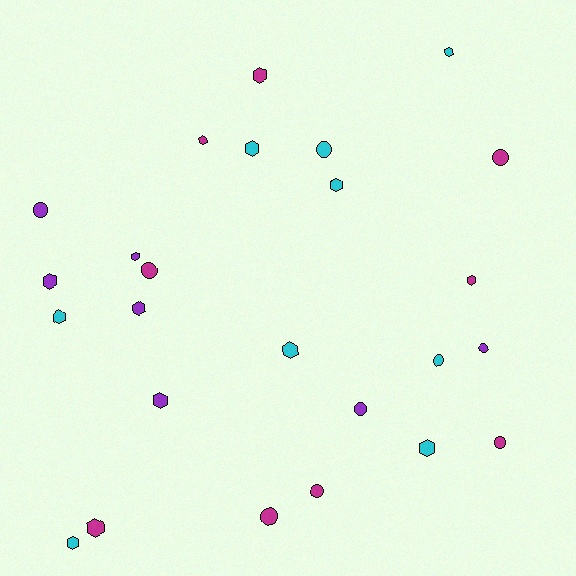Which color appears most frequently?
Magenta, with 9 objects.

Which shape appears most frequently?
Hexagon, with 15 objects.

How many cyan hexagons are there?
There are 7 cyan hexagons.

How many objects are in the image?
There are 25 objects.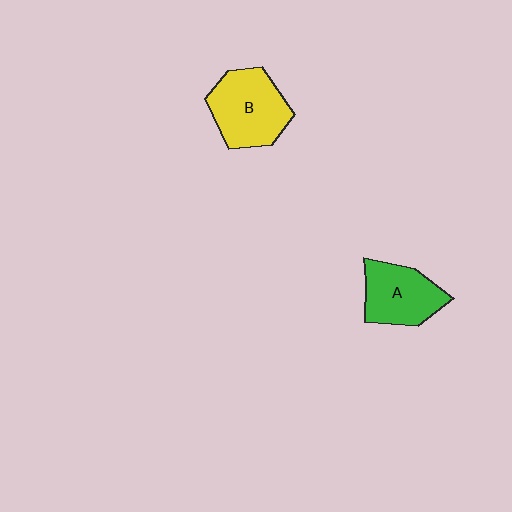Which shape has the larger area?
Shape B (yellow).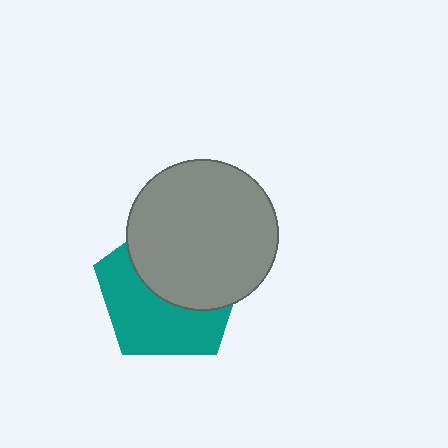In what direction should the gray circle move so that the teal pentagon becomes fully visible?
The gray circle should move up. That is the shortest direction to clear the overlap and leave the teal pentagon fully visible.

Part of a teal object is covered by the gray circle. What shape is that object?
It is a pentagon.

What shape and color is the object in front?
The object in front is a gray circle.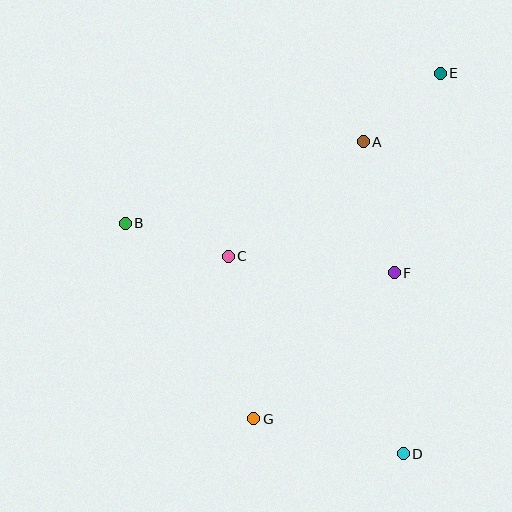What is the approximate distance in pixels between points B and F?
The distance between B and F is approximately 274 pixels.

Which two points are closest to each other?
Points A and E are closest to each other.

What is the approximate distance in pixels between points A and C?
The distance between A and C is approximately 177 pixels.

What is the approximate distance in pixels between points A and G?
The distance between A and G is approximately 298 pixels.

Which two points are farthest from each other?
Points E and G are farthest from each other.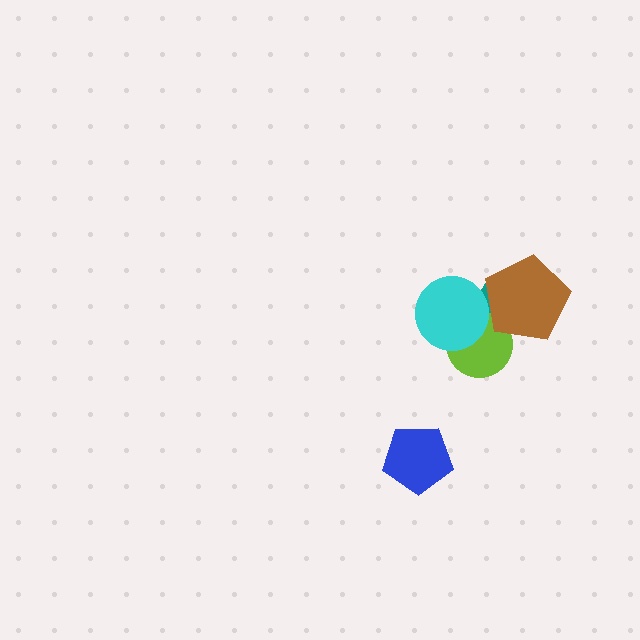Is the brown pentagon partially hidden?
No, no other shape covers it.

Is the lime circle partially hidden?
Yes, it is partially covered by another shape.